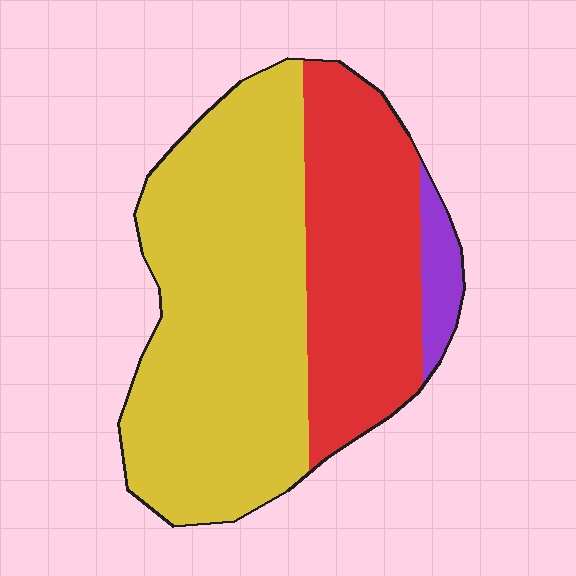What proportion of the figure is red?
Red covers 35% of the figure.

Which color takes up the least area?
Purple, at roughly 5%.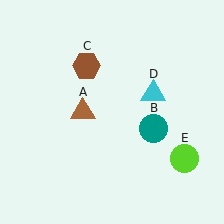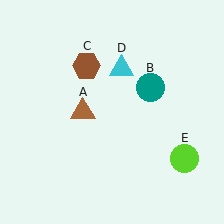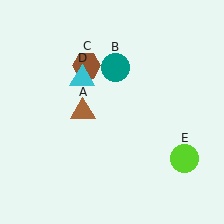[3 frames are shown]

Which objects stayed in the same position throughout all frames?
Brown triangle (object A) and brown hexagon (object C) and lime circle (object E) remained stationary.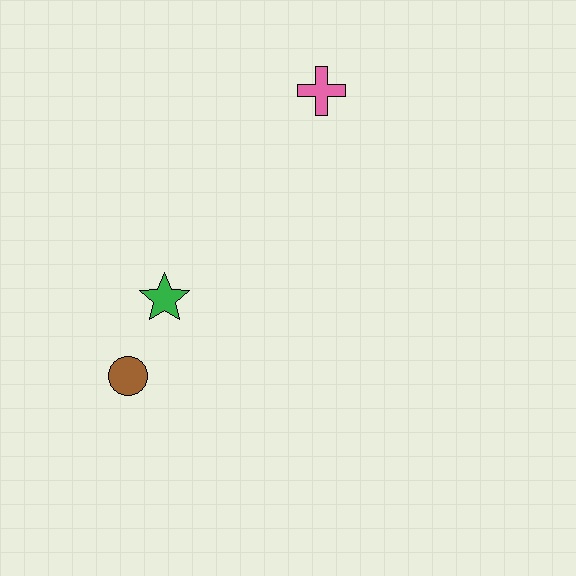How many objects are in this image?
There are 3 objects.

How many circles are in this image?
There is 1 circle.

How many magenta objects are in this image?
There are no magenta objects.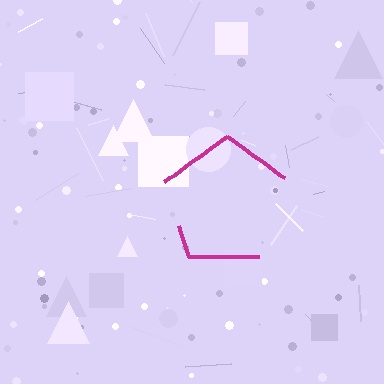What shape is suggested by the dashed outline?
The dashed outline suggests a pentagon.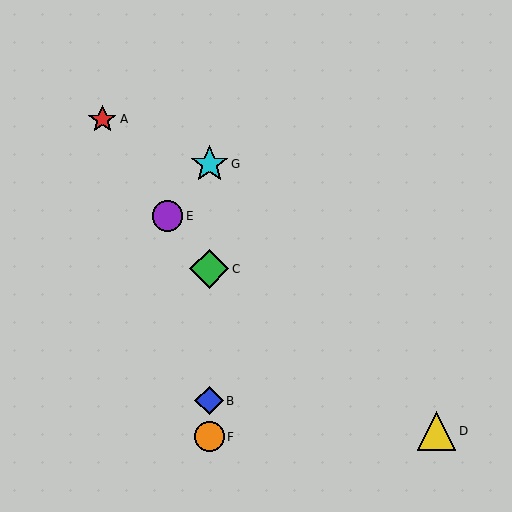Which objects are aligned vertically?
Objects B, C, F, G are aligned vertically.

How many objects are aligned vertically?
4 objects (B, C, F, G) are aligned vertically.